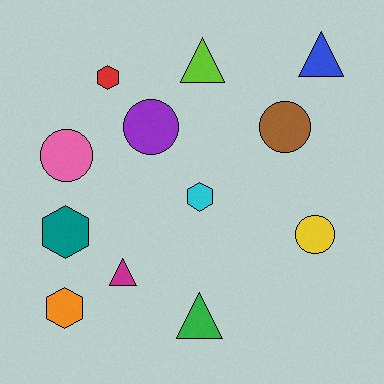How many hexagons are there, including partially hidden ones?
There are 4 hexagons.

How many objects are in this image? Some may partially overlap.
There are 12 objects.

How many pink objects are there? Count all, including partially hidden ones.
There is 1 pink object.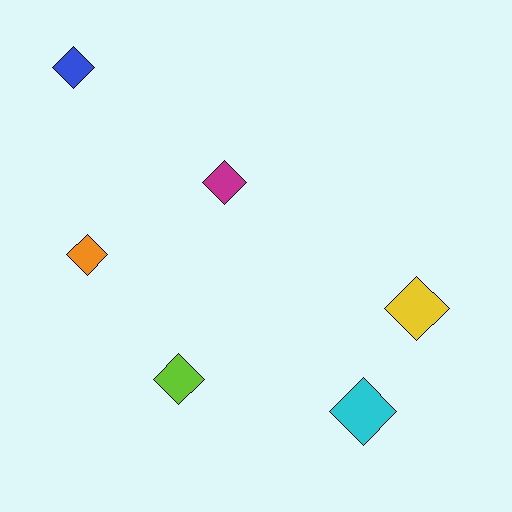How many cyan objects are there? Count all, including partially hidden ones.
There is 1 cyan object.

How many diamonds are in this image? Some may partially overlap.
There are 6 diamonds.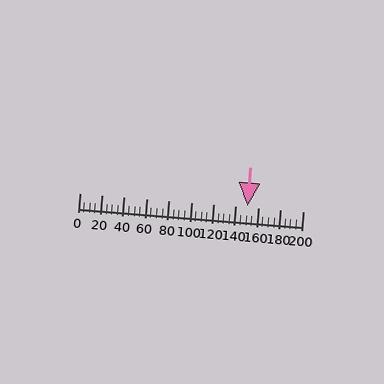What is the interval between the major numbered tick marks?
The major tick marks are spaced 20 units apart.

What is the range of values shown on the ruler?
The ruler shows values from 0 to 200.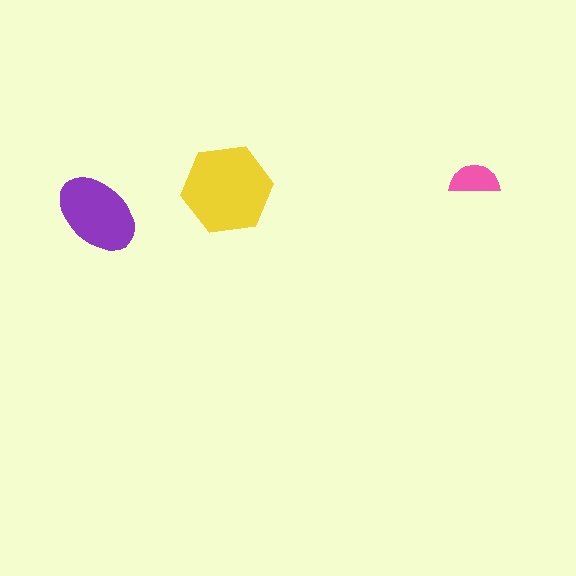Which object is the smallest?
The pink semicircle.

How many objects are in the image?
There are 3 objects in the image.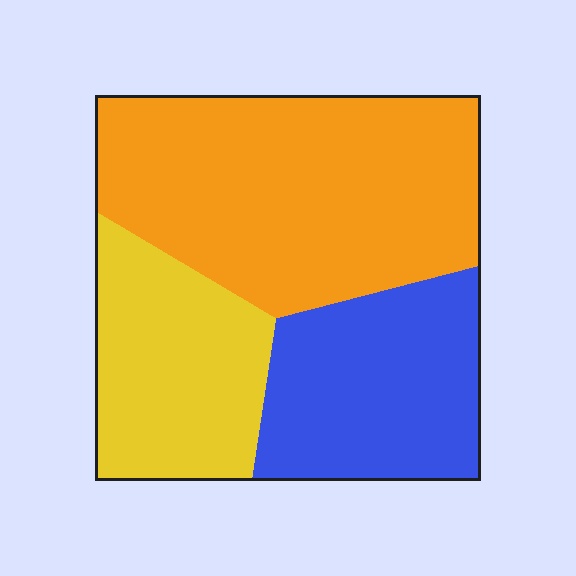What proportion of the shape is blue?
Blue takes up about one quarter (1/4) of the shape.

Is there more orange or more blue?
Orange.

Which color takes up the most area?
Orange, at roughly 50%.